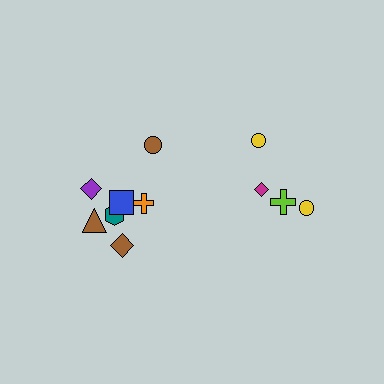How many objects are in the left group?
There are 7 objects.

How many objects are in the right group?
There are 4 objects.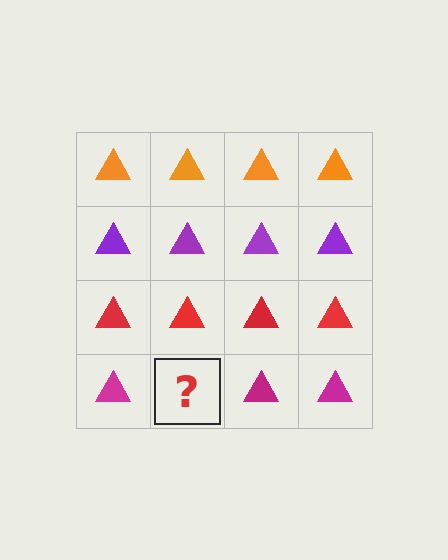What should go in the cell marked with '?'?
The missing cell should contain a magenta triangle.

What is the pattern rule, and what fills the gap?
The rule is that each row has a consistent color. The gap should be filled with a magenta triangle.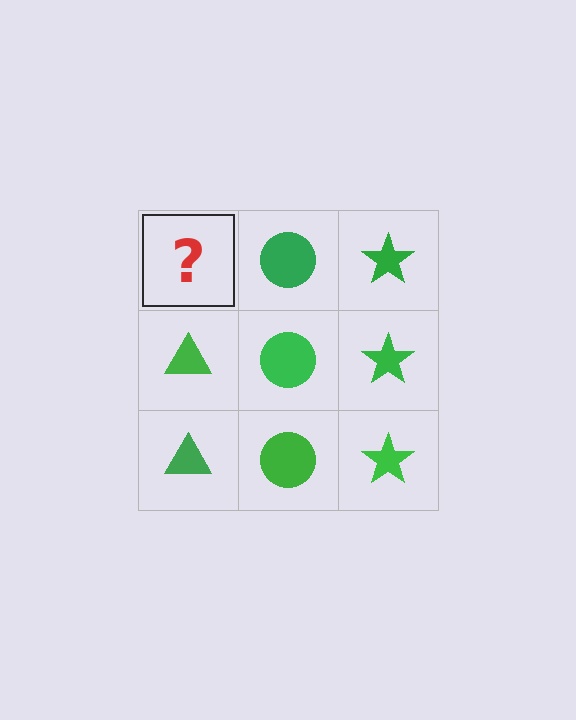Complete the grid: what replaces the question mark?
The question mark should be replaced with a green triangle.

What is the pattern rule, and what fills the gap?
The rule is that each column has a consistent shape. The gap should be filled with a green triangle.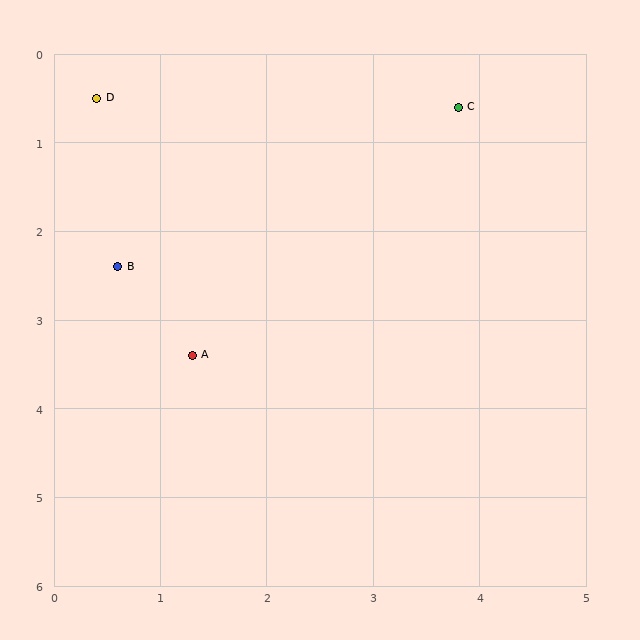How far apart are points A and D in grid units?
Points A and D are about 3.0 grid units apart.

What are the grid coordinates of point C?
Point C is at approximately (3.8, 0.6).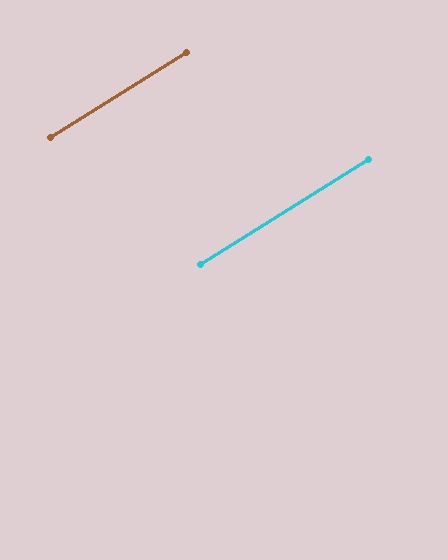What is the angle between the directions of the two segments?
Approximately 0 degrees.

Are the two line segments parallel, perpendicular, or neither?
Parallel — their directions differ by only 0.0°.